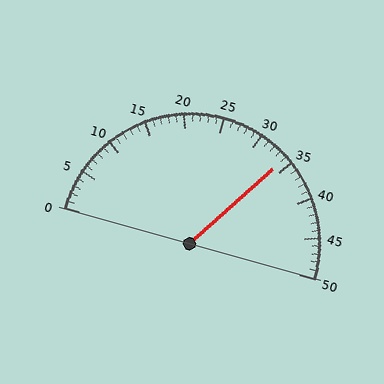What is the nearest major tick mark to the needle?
The nearest major tick mark is 35.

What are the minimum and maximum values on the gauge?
The gauge ranges from 0 to 50.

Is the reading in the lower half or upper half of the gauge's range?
The reading is in the upper half of the range (0 to 50).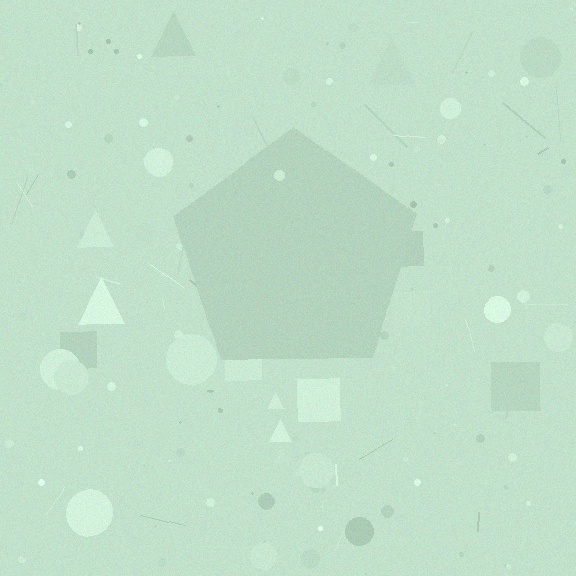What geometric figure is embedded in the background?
A pentagon is embedded in the background.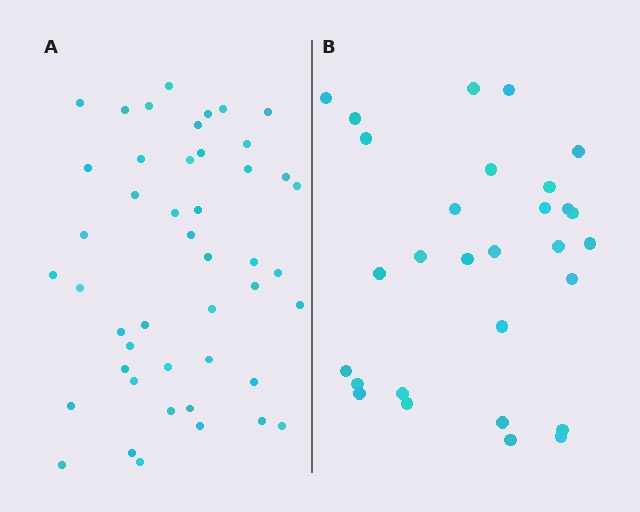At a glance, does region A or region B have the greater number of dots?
Region A (the left region) has more dots.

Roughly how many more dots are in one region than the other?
Region A has approximately 15 more dots than region B.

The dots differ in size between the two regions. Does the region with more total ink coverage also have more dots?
No. Region B has more total ink coverage because its dots are larger, but region A actually contains more individual dots. Total area can be misleading — the number of items is what matters here.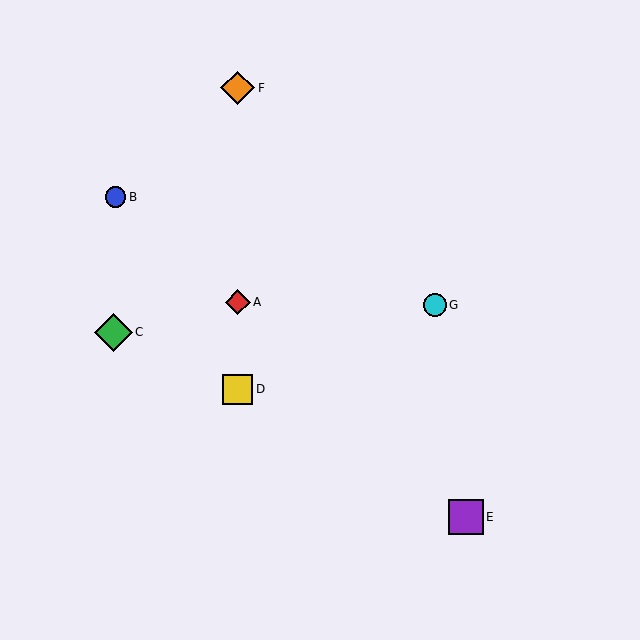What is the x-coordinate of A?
Object A is at x≈238.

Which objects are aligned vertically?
Objects A, D, F are aligned vertically.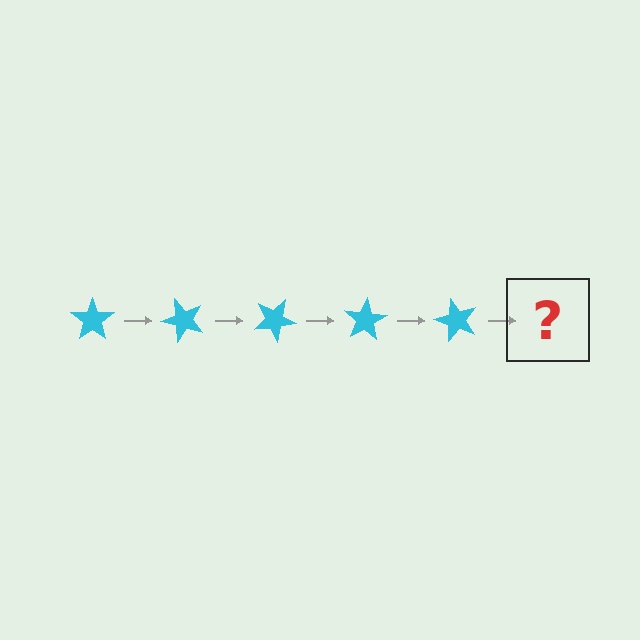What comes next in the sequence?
The next element should be a cyan star rotated 250 degrees.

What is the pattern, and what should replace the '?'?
The pattern is that the star rotates 50 degrees each step. The '?' should be a cyan star rotated 250 degrees.